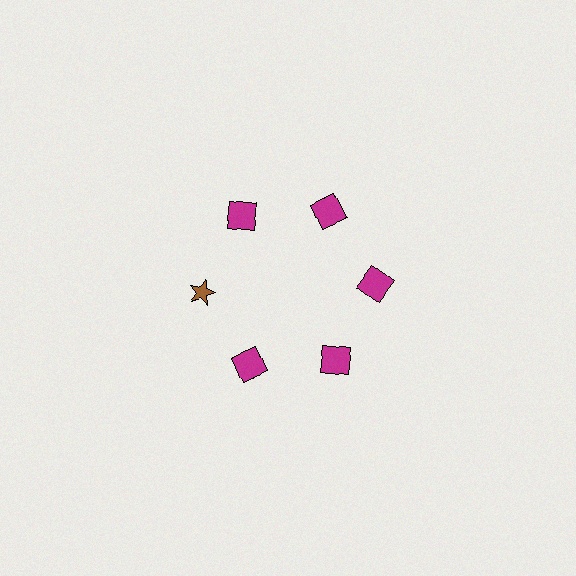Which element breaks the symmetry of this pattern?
The brown star at roughly the 9 o'clock position breaks the symmetry. All other shapes are magenta squares.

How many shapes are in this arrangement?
There are 6 shapes arranged in a ring pattern.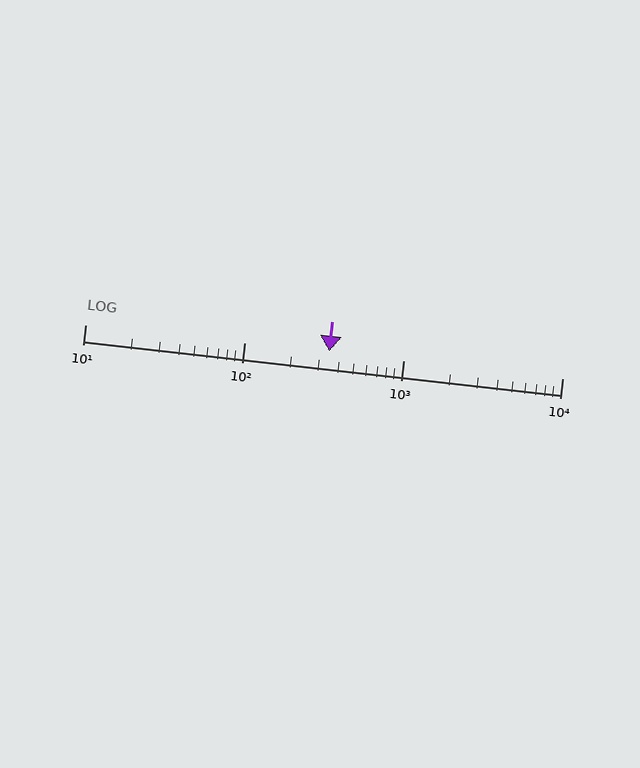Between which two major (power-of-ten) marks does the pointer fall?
The pointer is between 100 and 1000.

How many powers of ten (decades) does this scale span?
The scale spans 3 decades, from 10 to 10000.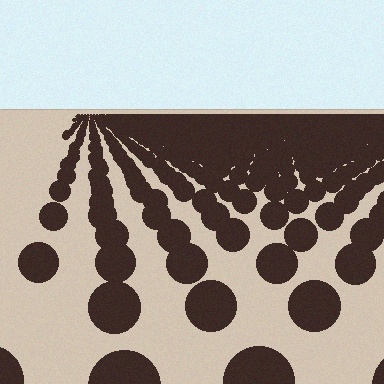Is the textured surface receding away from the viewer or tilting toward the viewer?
The surface is receding away from the viewer. Texture elements get smaller and denser toward the top.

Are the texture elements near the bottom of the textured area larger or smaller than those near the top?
Larger. Near the bottom, elements are closer to the viewer and appear at a bigger on-screen size.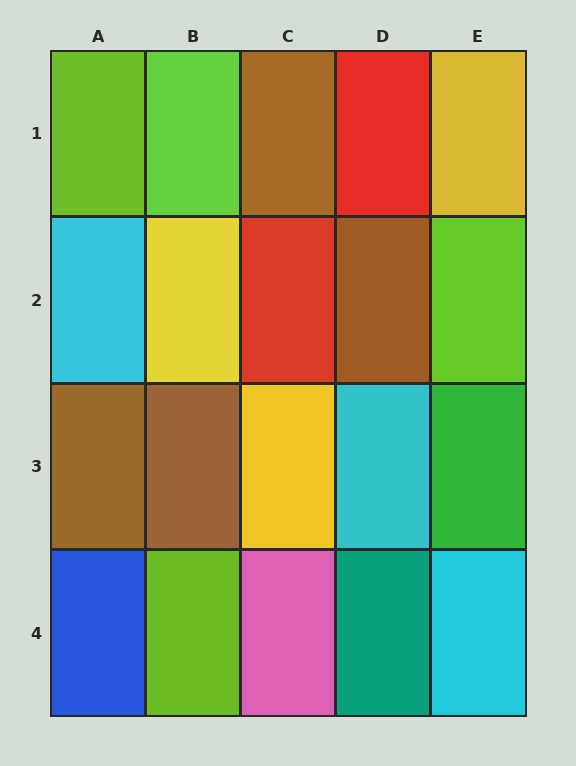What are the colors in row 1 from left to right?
Lime, lime, brown, red, yellow.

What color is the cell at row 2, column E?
Lime.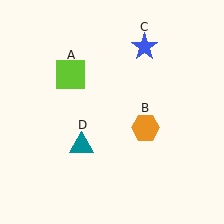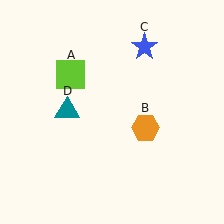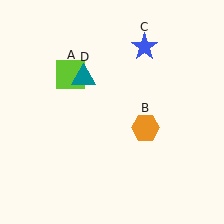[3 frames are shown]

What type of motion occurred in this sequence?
The teal triangle (object D) rotated clockwise around the center of the scene.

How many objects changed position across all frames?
1 object changed position: teal triangle (object D).